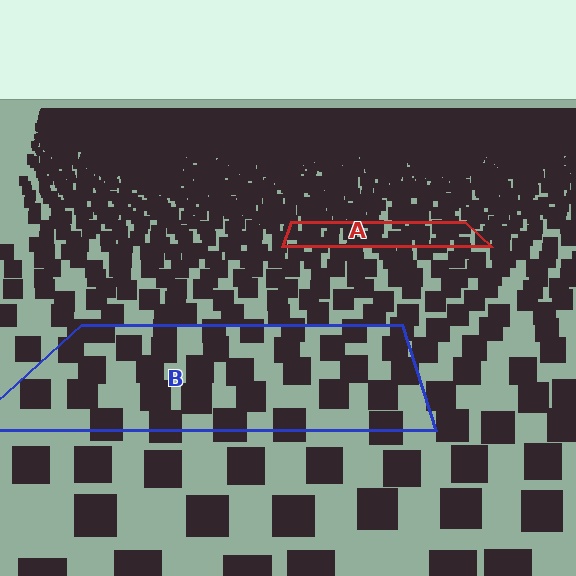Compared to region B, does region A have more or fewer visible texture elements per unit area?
Region A has more texture elements per unit area — they are packed more densely because it is farther away.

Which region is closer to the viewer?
Region B is closer. The texture elements there are larger and more spread out.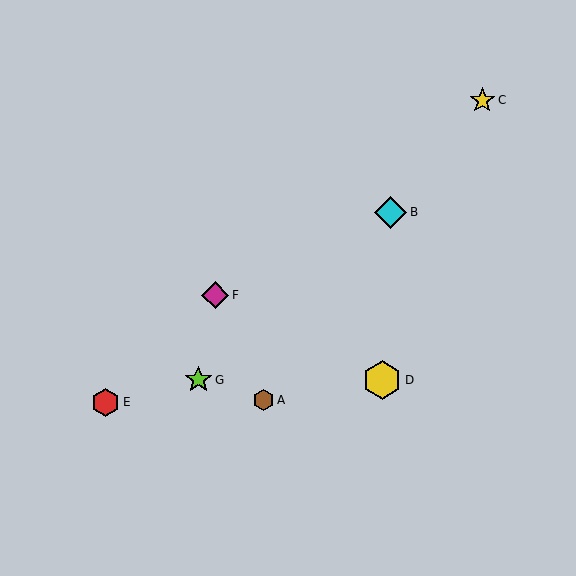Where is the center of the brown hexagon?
The center of the brown hexagon is at (263, 400).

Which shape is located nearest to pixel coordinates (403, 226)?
The cyan diamond (labeled B) at (391, 212) is nearest to that location.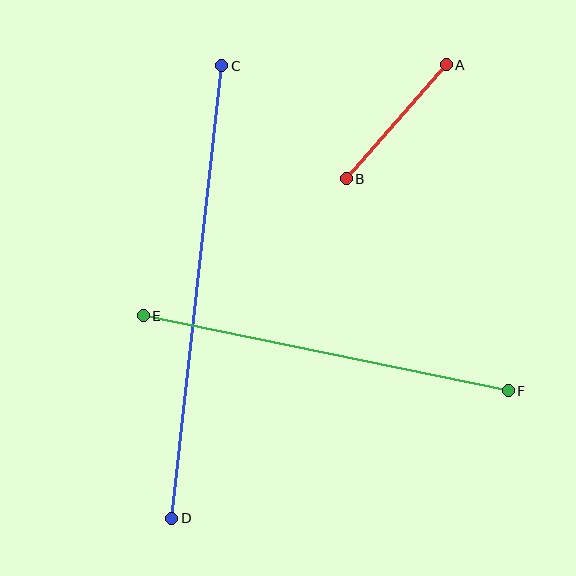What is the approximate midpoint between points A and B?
The midpoint is at approximately (396, 122) pixels.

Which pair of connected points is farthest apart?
Points C and D are farthest apart.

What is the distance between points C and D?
The distance is approximately 455 pixels.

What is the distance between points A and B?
The distance is approximately 152 pixels.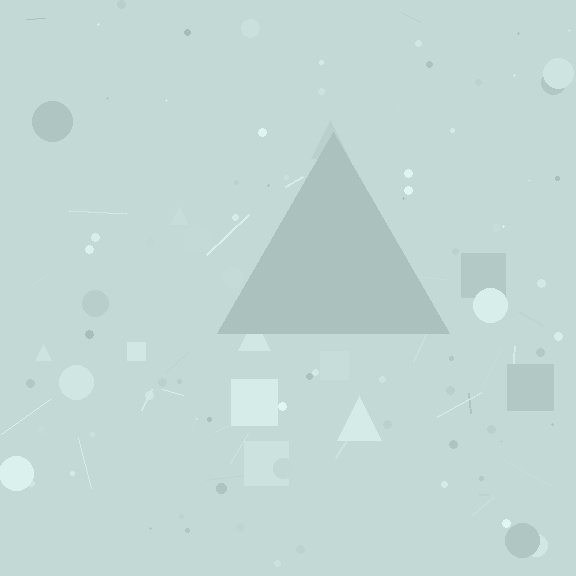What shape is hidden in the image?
A triangle is hidden in the image.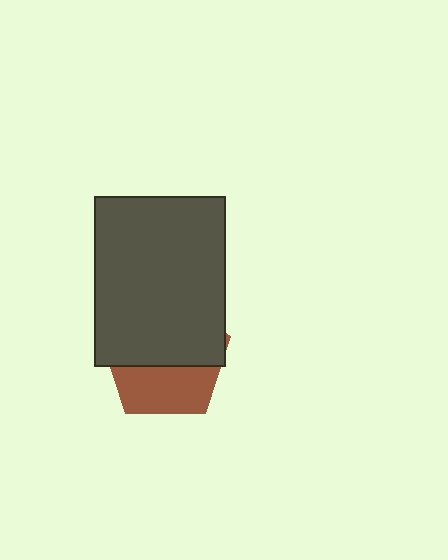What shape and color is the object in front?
The object in front is a dark gray rectangle.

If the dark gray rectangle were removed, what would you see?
You would see the complete brown pentagon.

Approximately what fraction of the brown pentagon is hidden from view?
Roughly 60% of the brown pentagon is hidden behind the dark gray rectangle.